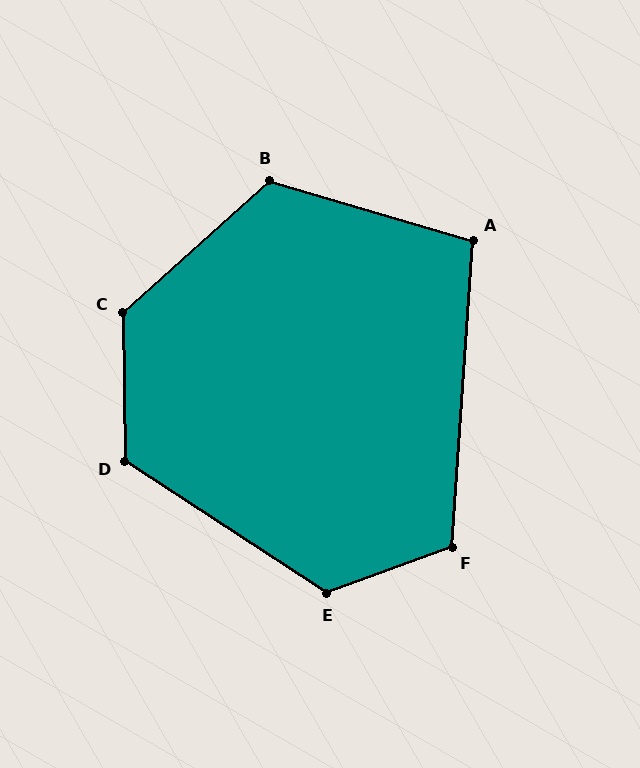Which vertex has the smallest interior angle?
A, at approximately 103 degrees.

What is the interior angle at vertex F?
Approximately 114 degrees (obtuse).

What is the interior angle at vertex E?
Approximately 126 degrees (obtuse).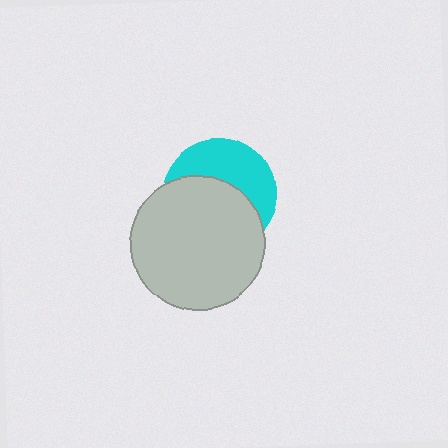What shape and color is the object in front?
The object in front is a light gray circle.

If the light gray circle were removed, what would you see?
You would see the complete cyan circle.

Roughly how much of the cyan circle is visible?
A small part of it is visible (roughly 43%).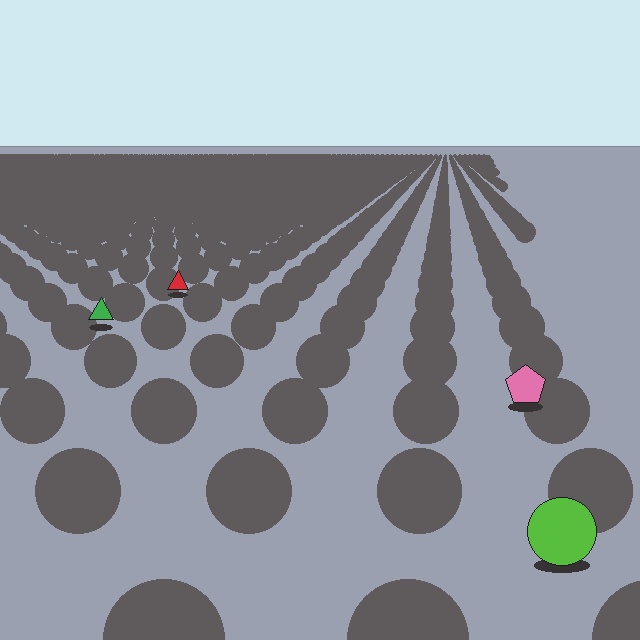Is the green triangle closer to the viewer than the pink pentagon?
No. The pink pentagon is closer — you can tell from the texture gradient: the ground texture is coarser near it.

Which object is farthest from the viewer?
The red triangle is farthest from the viewer. It appears smaller and the ground texture around it is denser.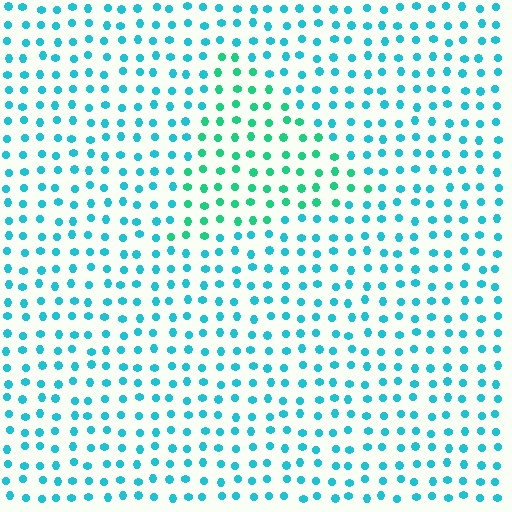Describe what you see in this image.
The image is filled with small cyan elements in a uniform arrangement. A triangle-shaped region is visible where the elements are tinted to a slightly different hue, forming a subtle color boundary.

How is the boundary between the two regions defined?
The boundary is defined purely by a slight shift in hue (about 31 degrees). Spacing, size, and orientation are identical on both sides.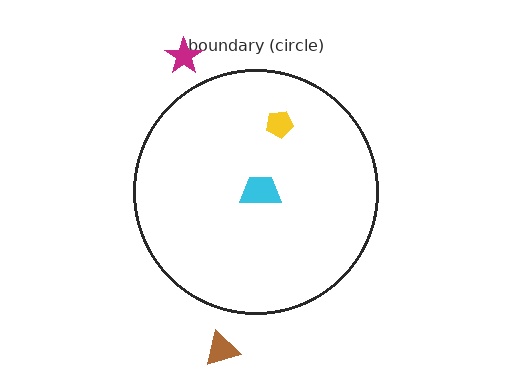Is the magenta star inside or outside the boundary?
Outside.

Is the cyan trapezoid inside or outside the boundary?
Inside.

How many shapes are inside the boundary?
2 inside, 2 outside.